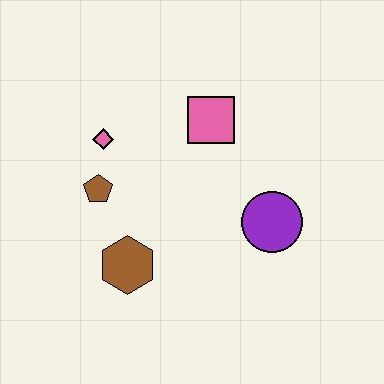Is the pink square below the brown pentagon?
No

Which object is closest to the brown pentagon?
The pink diamond is closest to the brown pentagon.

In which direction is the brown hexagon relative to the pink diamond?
The brown hexagon is below the pink diamond.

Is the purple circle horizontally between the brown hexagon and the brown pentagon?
No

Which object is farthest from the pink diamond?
The purple circle is farthest from the pink diamond.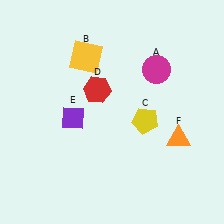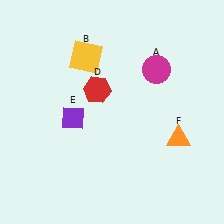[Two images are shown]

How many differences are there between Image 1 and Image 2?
There is 1 difference between the two images.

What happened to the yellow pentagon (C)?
The yellow pentagon (C) was removed in Image 2. It was in the bottom-right area of Image 1.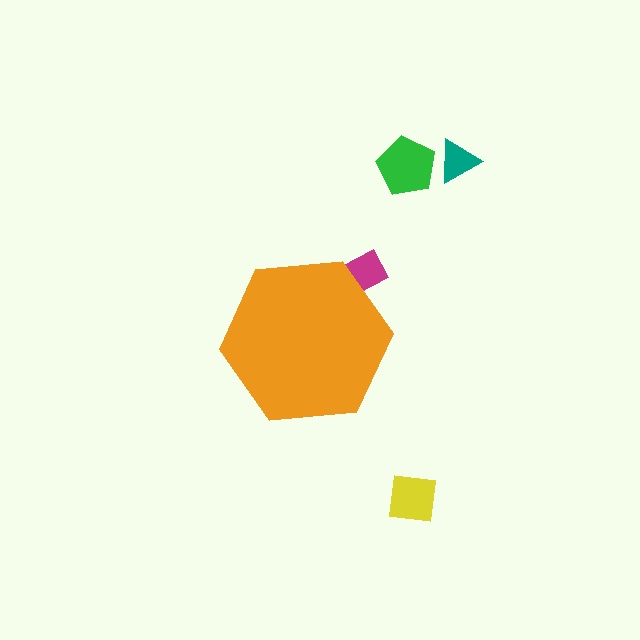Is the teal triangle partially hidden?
No, the teal triangle is fully visible.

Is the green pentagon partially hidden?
No, the green pentagon is fully visible.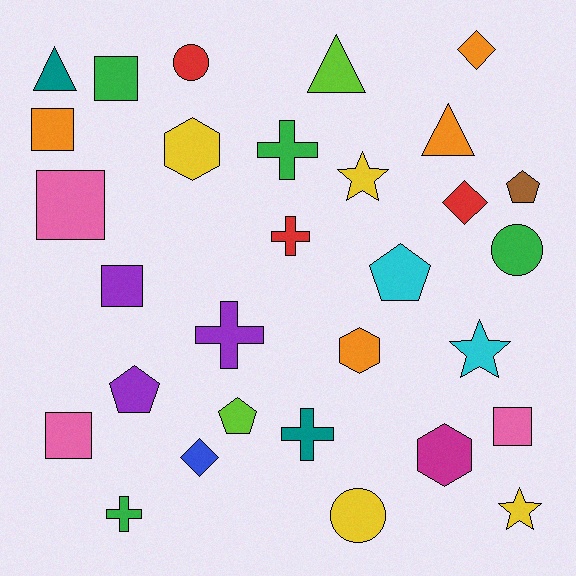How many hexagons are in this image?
There are 3 hexagons.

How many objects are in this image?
There are 30 objects.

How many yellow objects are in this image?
There are 4 yellow objects.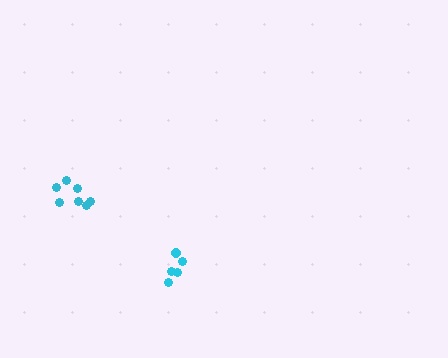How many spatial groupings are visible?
There are 2 spatial groupings.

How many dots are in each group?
Group 1: 5 dots, Group 2: 7 dots (12 total).